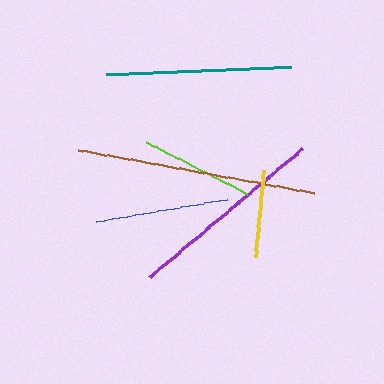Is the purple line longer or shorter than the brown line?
The brown line is longer than the purple line.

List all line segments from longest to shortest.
From longest to shortest: brown, purple, teal, blue, lime, yellow.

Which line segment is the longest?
The brown line is the longest at approximately 240 pixels.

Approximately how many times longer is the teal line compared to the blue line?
The teal line is approximately 1.4 times the length of the blue line.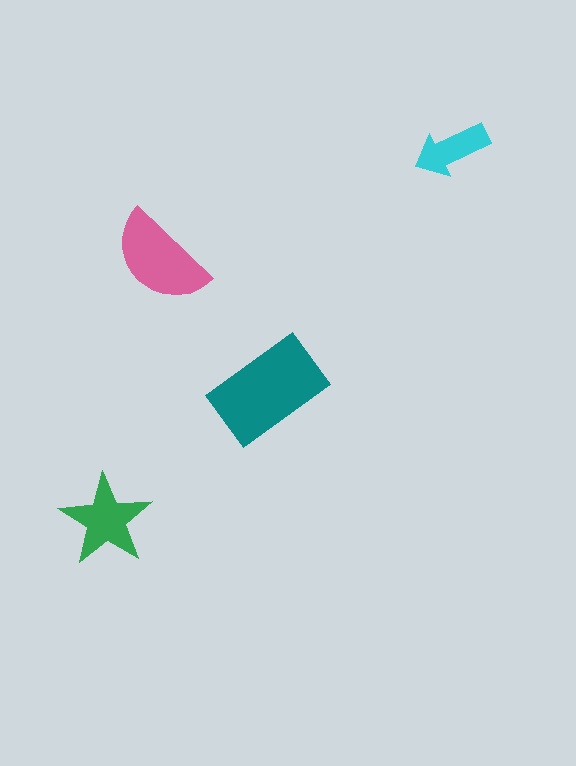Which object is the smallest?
The cyan arrow.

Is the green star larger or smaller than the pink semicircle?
Smaller.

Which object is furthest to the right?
The cyan arrow is rightmost.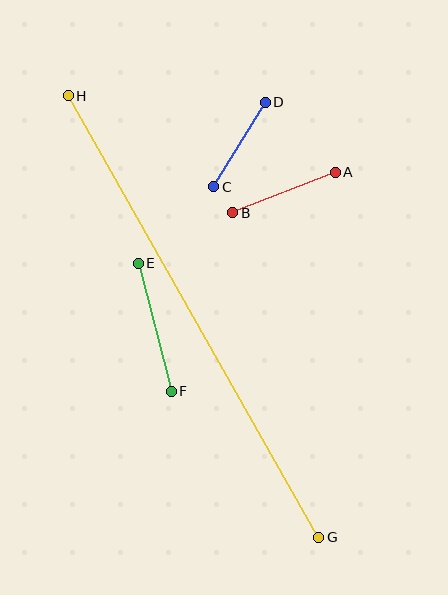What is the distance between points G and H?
The distance is approximately 508 pixels.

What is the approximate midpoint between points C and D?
The midpoint is at approximately (240, 144) pixels.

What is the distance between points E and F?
The distance is approximately 132 pixels.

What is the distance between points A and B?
The distance is approximately 110 pixels.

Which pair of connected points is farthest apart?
Points G and H are farthest apart.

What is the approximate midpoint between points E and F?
The midpoint is at approximately (155, 327) pixels.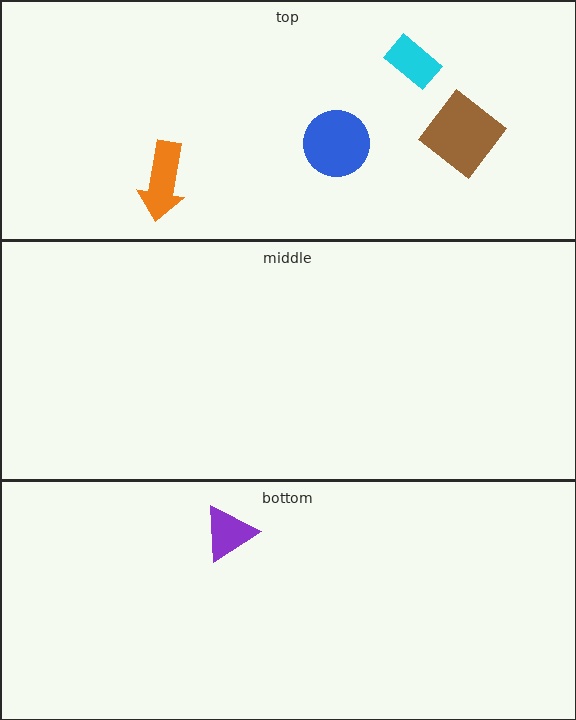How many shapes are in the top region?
4.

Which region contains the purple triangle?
The bottom region.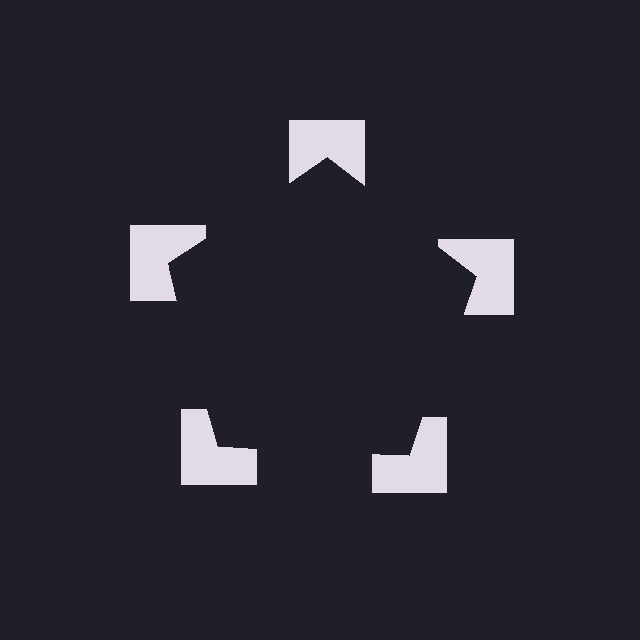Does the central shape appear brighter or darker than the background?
It typically appears slightly darker than the background, even though no actual brightness change is drawn.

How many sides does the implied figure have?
5 sides.